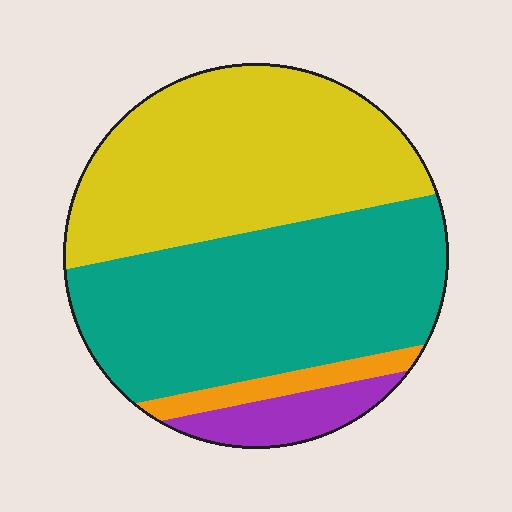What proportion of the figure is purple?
Purple covers about 10% of the figure.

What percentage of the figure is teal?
Teal covers about 45% of the figure.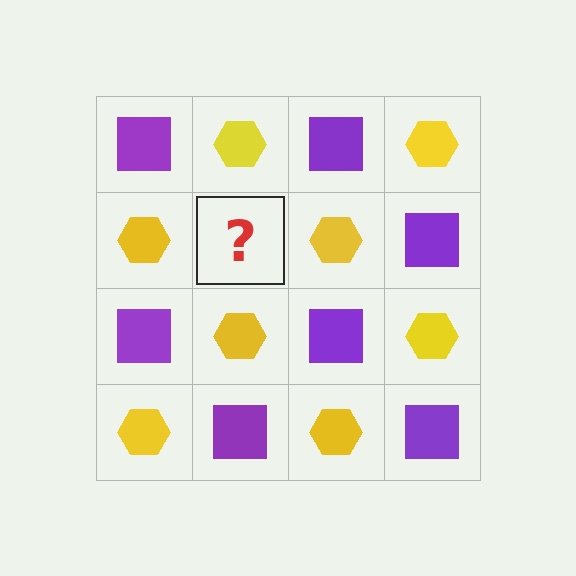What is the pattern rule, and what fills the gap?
The rule is that it alternates purple square and yellow hexagon in a checkerboard pattern. The gap should be filled with a purple square.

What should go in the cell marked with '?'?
The missing cell should contain a purple square.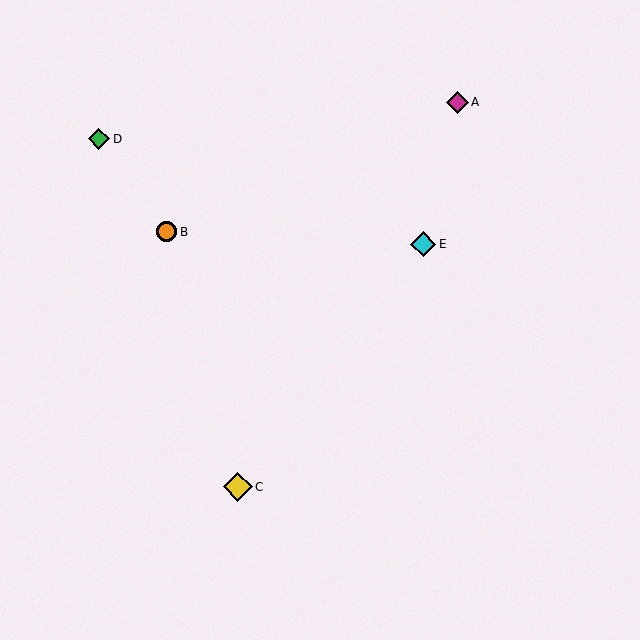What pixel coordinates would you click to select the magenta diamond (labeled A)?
Click at (457, 102) to select the magenta diamond A.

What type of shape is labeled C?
Shape C is a yellow diamond.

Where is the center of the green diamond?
The center of the green diamond is at (99, 139).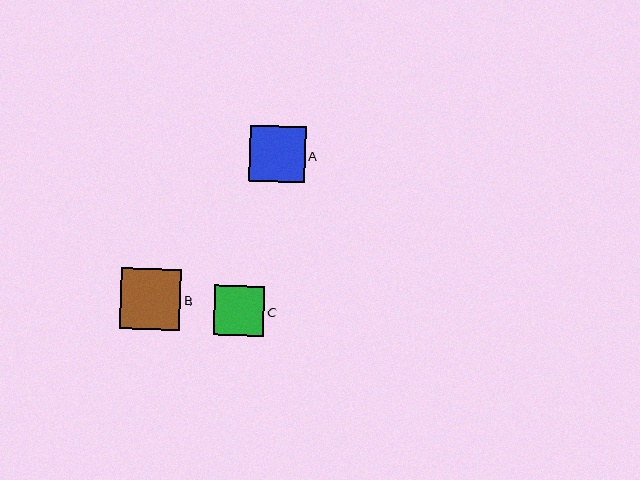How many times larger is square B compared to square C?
Square B is approximately 1.2 times the size of square C.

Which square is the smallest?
Square C is the smallest with a size of approximately 50 pixels.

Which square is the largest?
Square B is the largest with a size of approximately 60 pixels.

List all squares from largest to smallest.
From largest to smallest: B, A, C.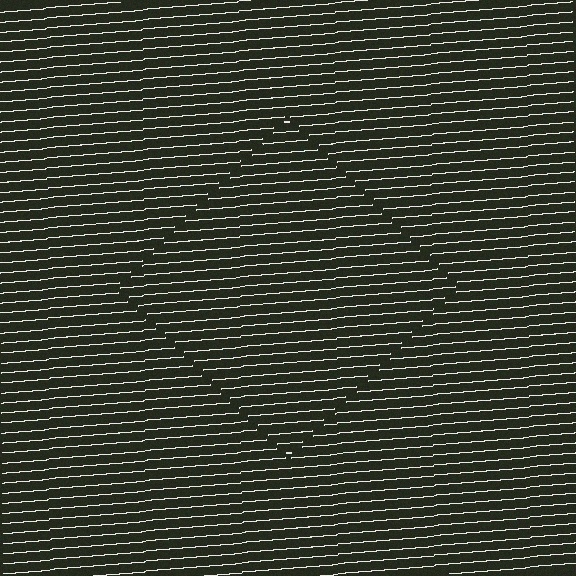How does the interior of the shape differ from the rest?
The interior of the shape contains the same grating, shifted by half a period — the contour is defined by the phase discontinuity where line-ends from the inner and outer gratings abut.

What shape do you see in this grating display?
An illusory square. The interior of the shape contains the same grating, shifted by half a period — the contour is defined by the phase discontinuity where line-ends from the inner and outer gratings abut.